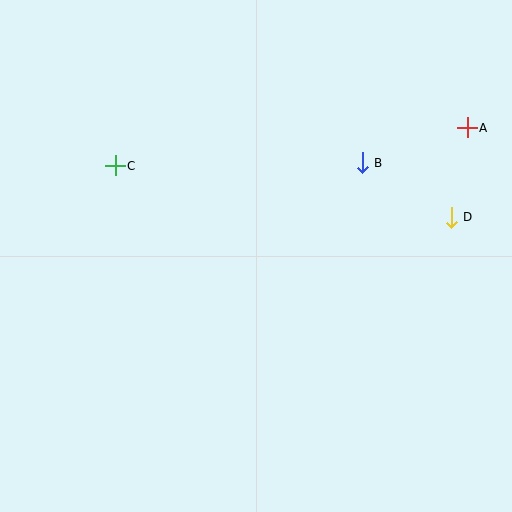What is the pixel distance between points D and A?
The distance between D and A is 91 pixels.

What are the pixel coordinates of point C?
Point C is at (115, 166).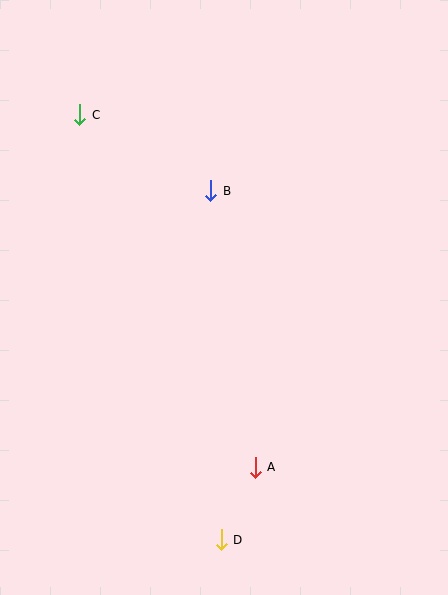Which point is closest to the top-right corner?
Point B is closest to the top-right corner.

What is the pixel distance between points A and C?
The distance between A and C is 394 pixels.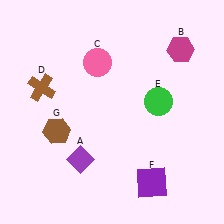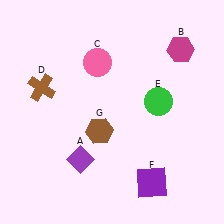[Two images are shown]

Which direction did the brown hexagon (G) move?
The brown hexagon (G) moved right.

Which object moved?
The brown hexagon (G) moved right.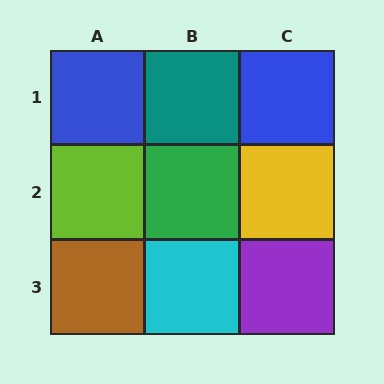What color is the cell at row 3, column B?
Cyan.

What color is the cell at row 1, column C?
Blue.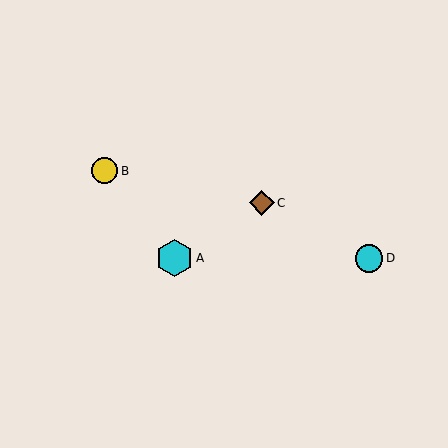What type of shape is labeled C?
Shape C is a brown diamond.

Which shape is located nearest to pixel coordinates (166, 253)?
The cyan hexagon (labeled A) at (174, 258) is nearest to that location.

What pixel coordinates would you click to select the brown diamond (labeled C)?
Click at (262, 203) to select the brown diamond C.